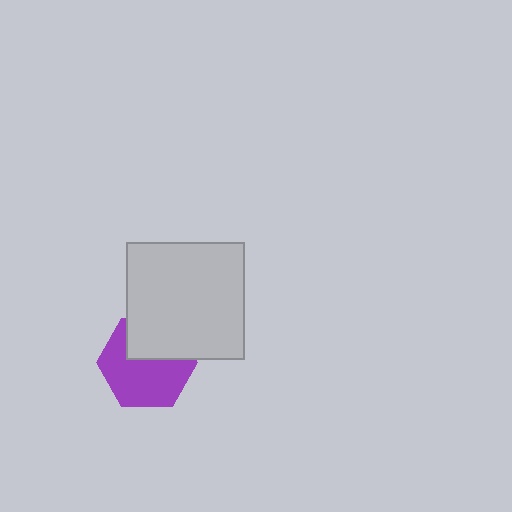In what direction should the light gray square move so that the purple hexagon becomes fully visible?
The light gray square should move up. That is the shortest direction to clear the overlap and leave the purple hexagon fully visible.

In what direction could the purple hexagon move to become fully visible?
The purple hexagon could move down. That would shift it out from behind the light gray square entirely.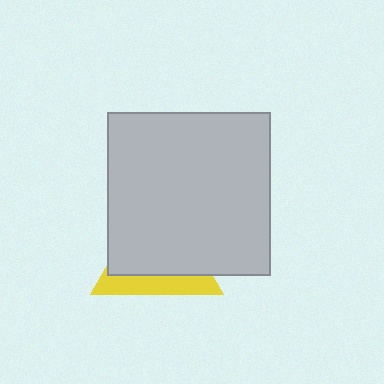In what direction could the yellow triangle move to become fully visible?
The yellow triangle could move down. That would shift it out from behind the light gray square entirely.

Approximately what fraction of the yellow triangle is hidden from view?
Roughly 68% of the yellow triangle is hidden behind the light gray square.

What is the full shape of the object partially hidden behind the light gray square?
The partially hidden object is a yellow triangle.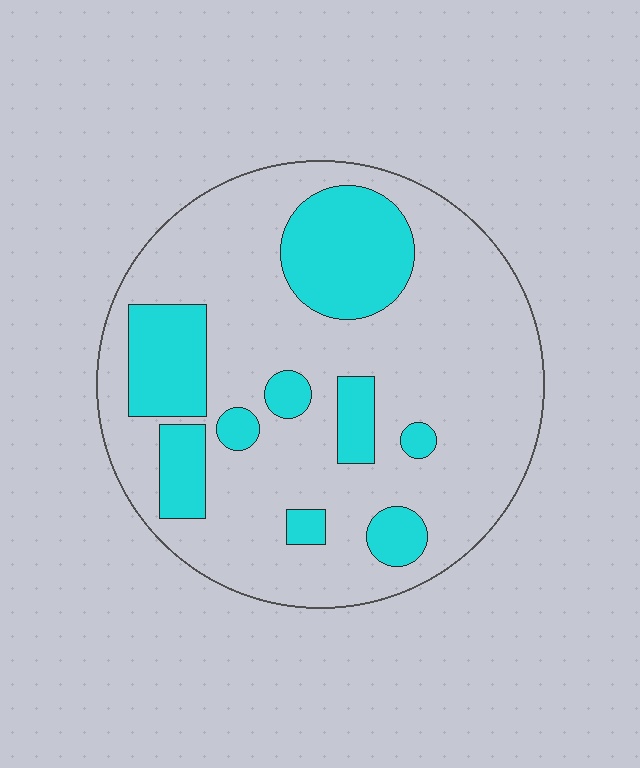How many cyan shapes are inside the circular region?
9.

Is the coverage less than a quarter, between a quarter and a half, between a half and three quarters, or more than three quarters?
Between a quarter and a half.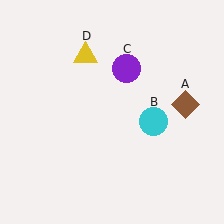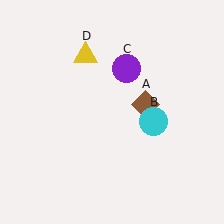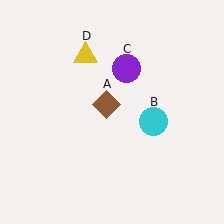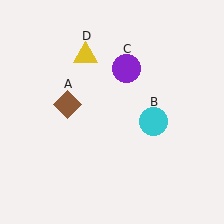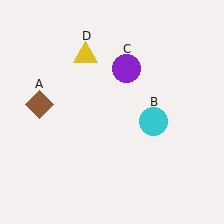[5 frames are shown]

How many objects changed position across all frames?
1 object changed position: brown diamond (object A).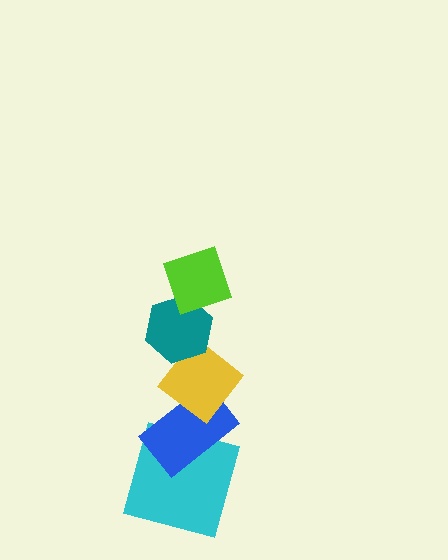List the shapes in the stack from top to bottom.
From top to bottom: the lime diamond, the teal hexagon, the yellow diamond, the blue rectangle, the cyan square.